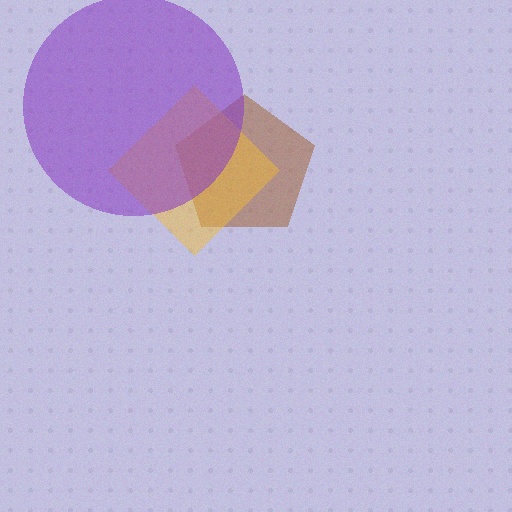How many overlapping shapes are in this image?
There are 3 overlapping shapes in the image.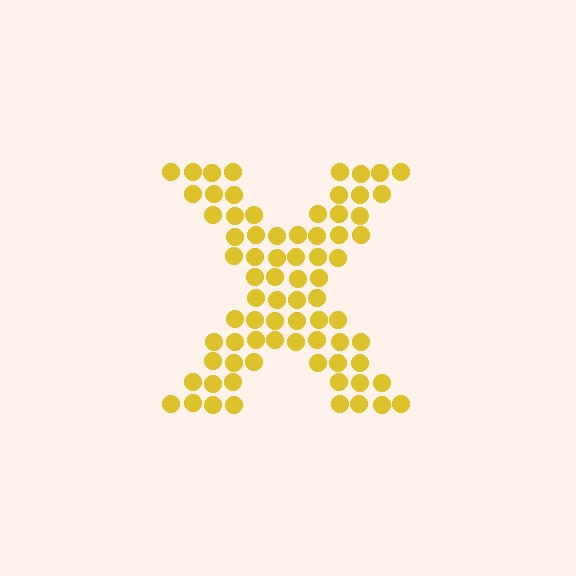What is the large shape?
The large shape is the letter X.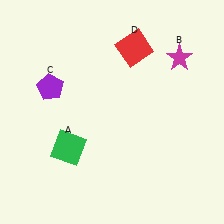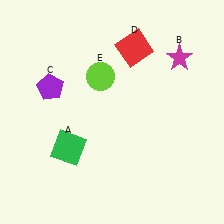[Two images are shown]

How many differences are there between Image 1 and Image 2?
There is 1 difference between the two images.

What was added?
A lime circle (E) was added in Image 2.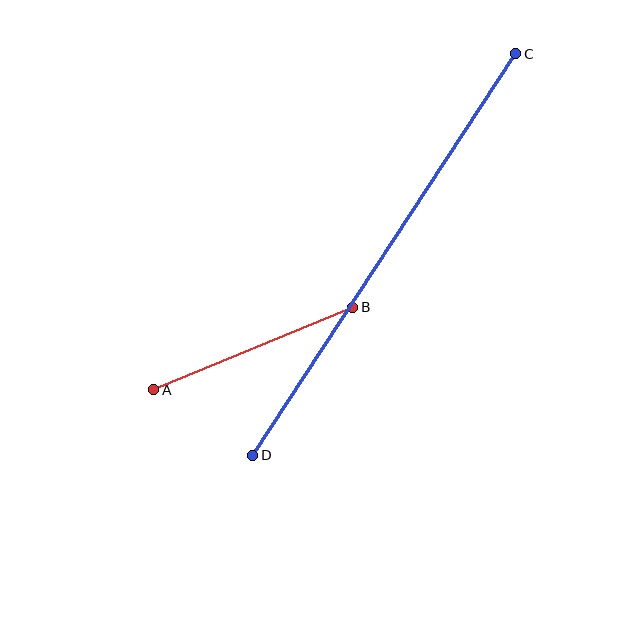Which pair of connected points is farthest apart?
Points C and D are farthest apart.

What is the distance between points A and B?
The distance is approximately 215 pixels.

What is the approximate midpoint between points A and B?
The midpoint is at approximately (253, 349) pixels.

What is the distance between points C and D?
The distance is approximately 480 pixels.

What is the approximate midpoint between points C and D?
The midpoint is at approximately (384, 255) pixels.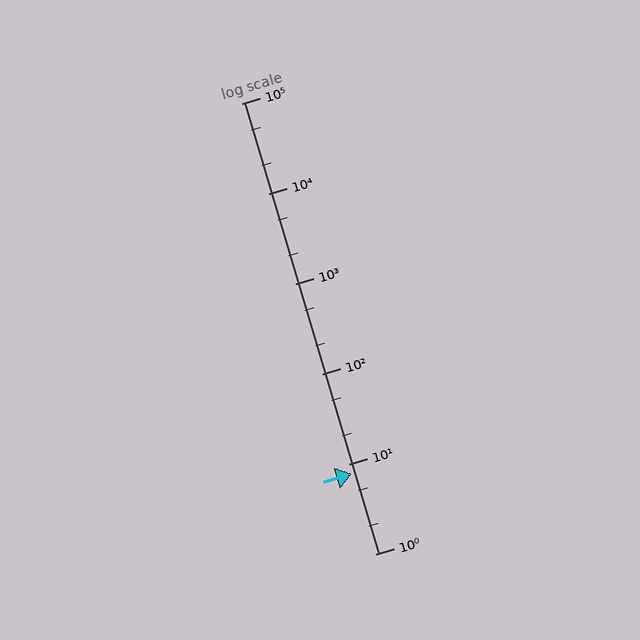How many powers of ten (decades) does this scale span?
The scale spans 5 decades, from 1 to 100000.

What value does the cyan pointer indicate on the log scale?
The pointer indicates approximately 7.7.